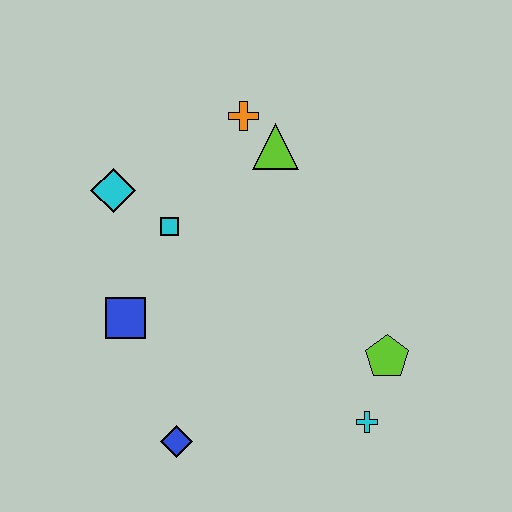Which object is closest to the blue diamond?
The blue square is closest to the blue diamond.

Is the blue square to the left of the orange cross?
Yes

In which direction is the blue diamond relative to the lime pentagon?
The blue diamond is to the left of the lime pentagon.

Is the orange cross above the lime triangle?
Yes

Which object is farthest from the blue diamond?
The orange cross is farthest from the blue diamond.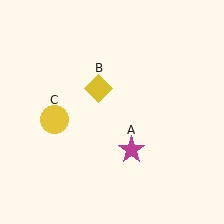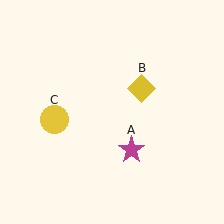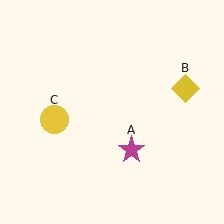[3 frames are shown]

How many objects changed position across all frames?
1 object changed position: yellow diamond (object B).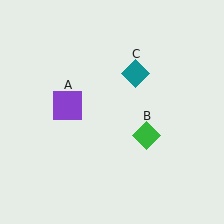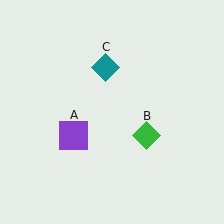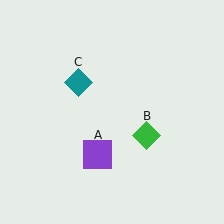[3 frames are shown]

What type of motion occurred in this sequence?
The purple square (object A), teal diamond (object C) rotated counterclockwise around the center of the scene.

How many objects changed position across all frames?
2 objects changed position: purple square (object A), teal diamond (object C).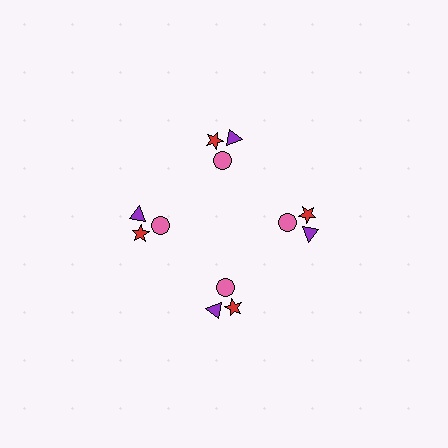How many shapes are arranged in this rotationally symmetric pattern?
There are 12 shapes, arranged in 4 groups of 3.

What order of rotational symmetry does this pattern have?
This pattern has 4-fold rotational symmetry.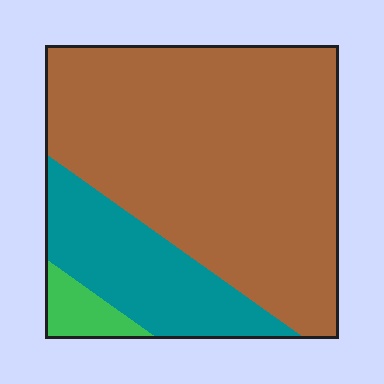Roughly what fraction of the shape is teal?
Teal takes up about one quarter (1/4) of the shape.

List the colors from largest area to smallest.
From largest to smallest: brown, teal, green.